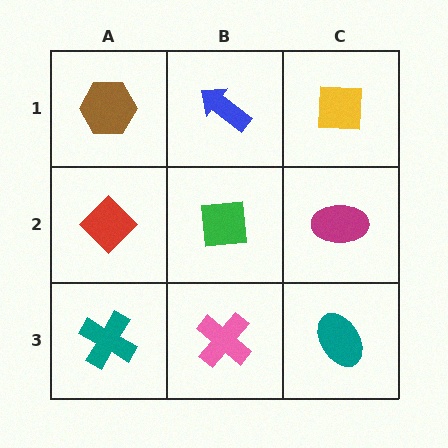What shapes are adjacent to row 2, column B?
A blue arrow (row 1, column B), a pink cross (row 3, column B), a red diamond (row 2, column A), a magenta ellipse (row 2, column C).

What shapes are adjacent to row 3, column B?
A green square (row 2, column B), a teal cross (row 3, column A), a teal ellipse (row 3, column C).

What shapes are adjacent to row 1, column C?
A magenta ellipse (row 2, column C), a blue arrow (row 1, column B).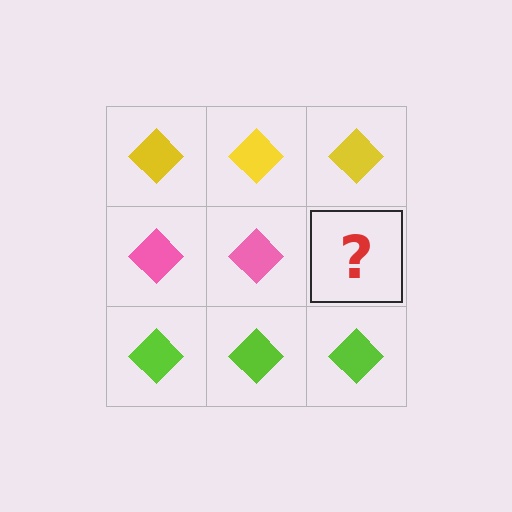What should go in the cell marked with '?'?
The missing cell should contain a pink diamond.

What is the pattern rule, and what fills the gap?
The rule is that each row has a consistent color. The gap should be filled with a pink diamond.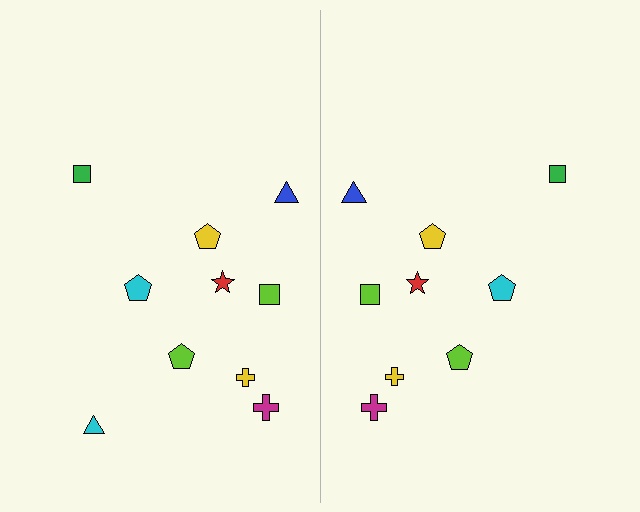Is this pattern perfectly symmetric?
No, the pattern is not perfectly symmetric. A cyan triangle is missing from the right side.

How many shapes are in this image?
There are 19 shapes in this image.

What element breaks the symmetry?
A cyan triangle is missing from the right side.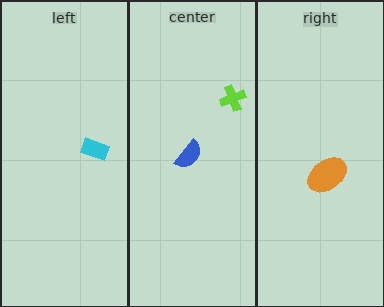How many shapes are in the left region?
1.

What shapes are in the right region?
The orange ellipse.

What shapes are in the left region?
The cyan rectangle.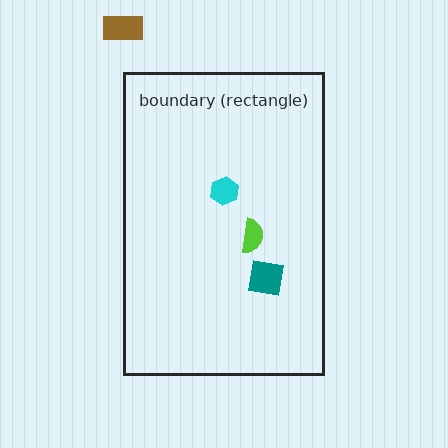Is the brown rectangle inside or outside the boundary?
Outside.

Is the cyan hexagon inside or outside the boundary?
Inside.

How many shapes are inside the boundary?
3 inside, 1 outside.